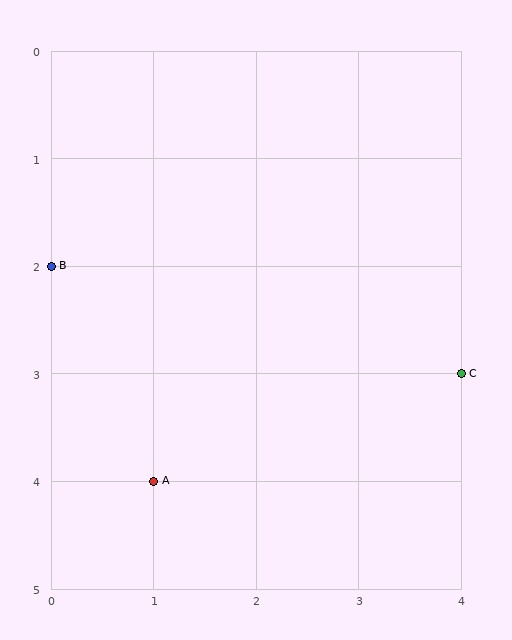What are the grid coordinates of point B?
Point B is at grid coordinates (0, 2).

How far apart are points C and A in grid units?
Points C and A are 3 columns and 1 row apart (about 3.2 grid units diagonally).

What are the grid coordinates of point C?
Point C is at grid coordinates (4, 3).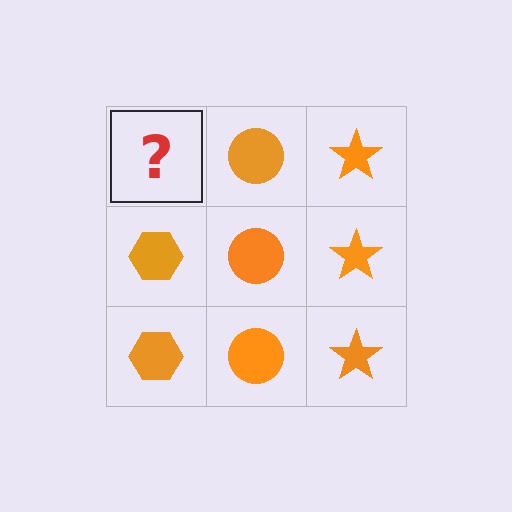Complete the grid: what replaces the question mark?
The question mark should be replaced with an orange hexagon.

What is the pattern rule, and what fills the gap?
The rule is that each column has a consistent shape. The gap should be filled with an orange hexagon.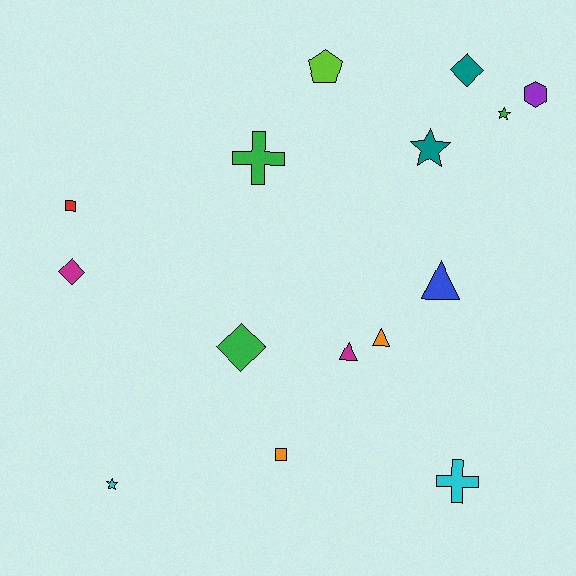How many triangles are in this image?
There are 3 triangles.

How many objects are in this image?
There are 15 objects.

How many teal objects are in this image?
There are 2 teal objects.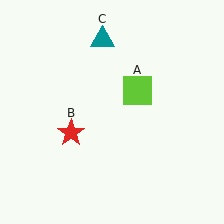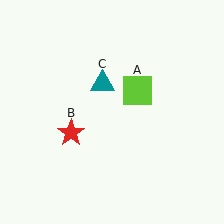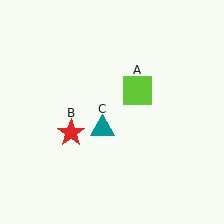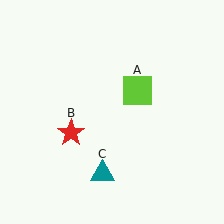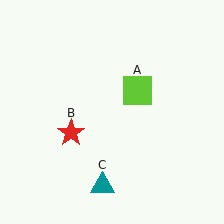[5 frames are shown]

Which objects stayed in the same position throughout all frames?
Lime square (object A) and red star (object B) remained stationary.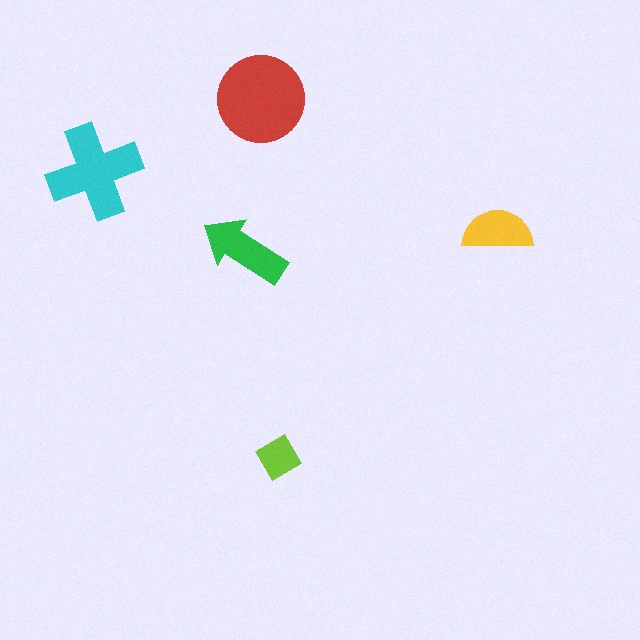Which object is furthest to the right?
The yellow semicircle is rightmost.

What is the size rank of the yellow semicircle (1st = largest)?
4th.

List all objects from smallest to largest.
The lime diamond, the yellow semicircle, the green arrow, the cyan cross, the red circle.